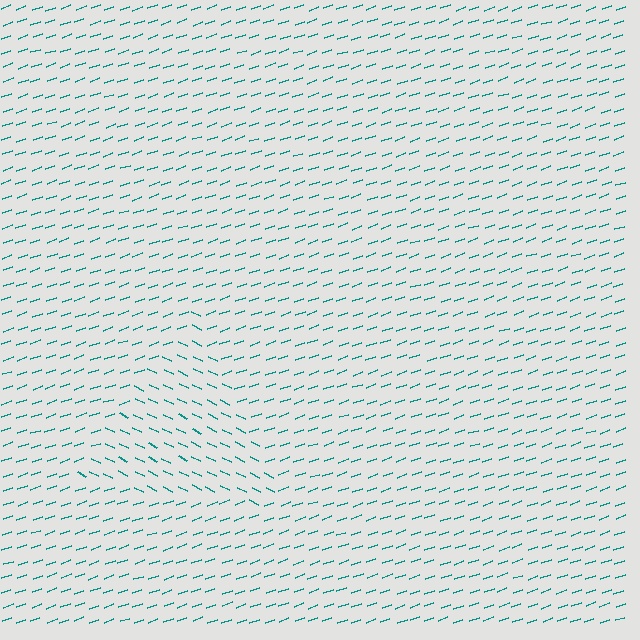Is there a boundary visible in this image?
Yes, there is a texture boundary formed by a change in line orientation.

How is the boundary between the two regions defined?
The boundary is defined purely by a change in line orientation (approximately 45 degrees difference). All lines are the same color and thickness.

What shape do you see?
I see a triangle.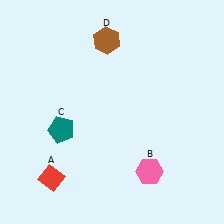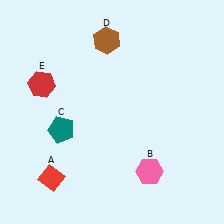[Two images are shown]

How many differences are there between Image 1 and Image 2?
There is 1 difference between the two images.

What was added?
A red hexagon (E) was added in Image 2.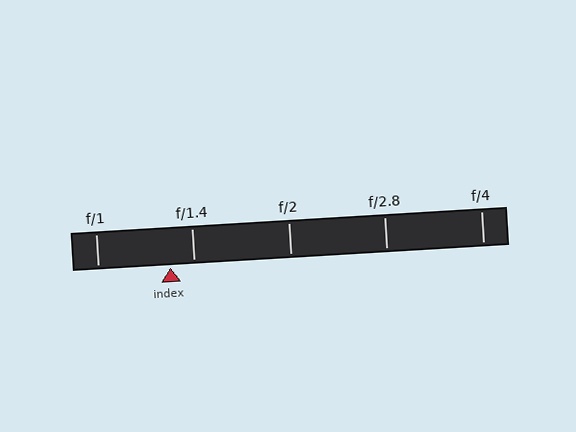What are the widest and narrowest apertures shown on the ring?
The widest aperture shown is f/1 and the narrowest is f/4.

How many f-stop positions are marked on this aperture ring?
There are 5 f-stop positions marked.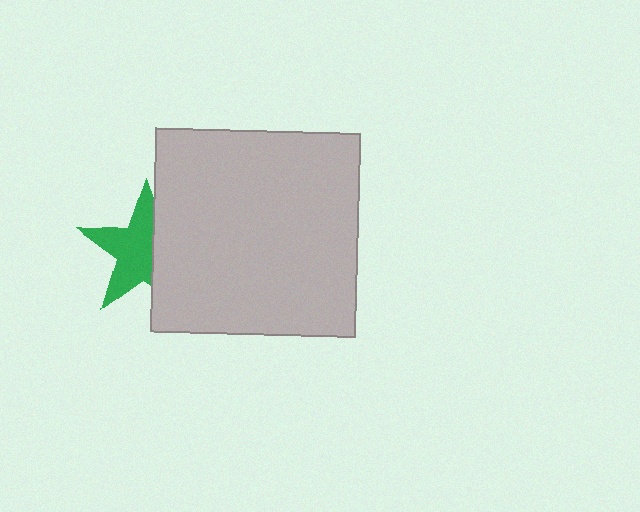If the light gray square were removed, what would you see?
You would see the complete green star.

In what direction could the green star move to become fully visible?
The green star could move left. That would shift it out from behind the light gray square entirely.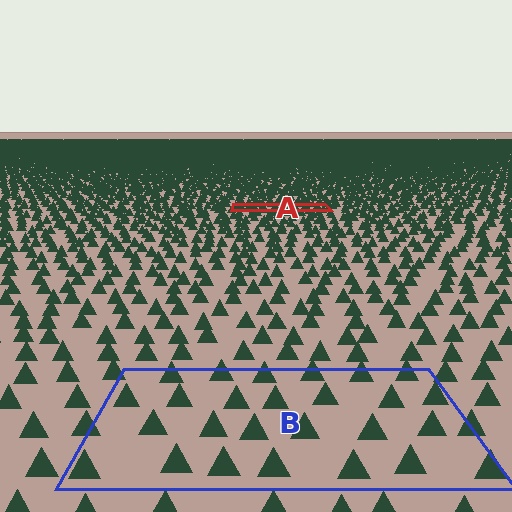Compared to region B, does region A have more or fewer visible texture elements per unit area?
Region A has more texture elements per unit area — they are packed more densely because it is farther away.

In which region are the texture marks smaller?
The texture marks are smaller in region A, because it is farther away.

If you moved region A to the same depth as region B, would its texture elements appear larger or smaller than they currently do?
They would appear larger. At a closer depth, the same texture elements are projected at a bigger on-screen size.